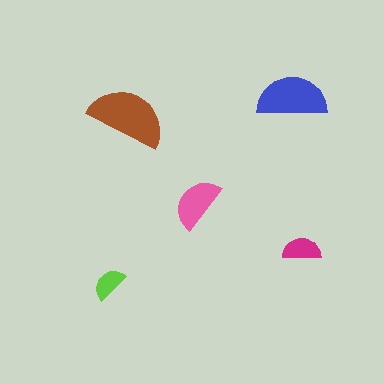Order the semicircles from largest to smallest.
the brown one, the blue one, the pink one, the magenta one, the lime one.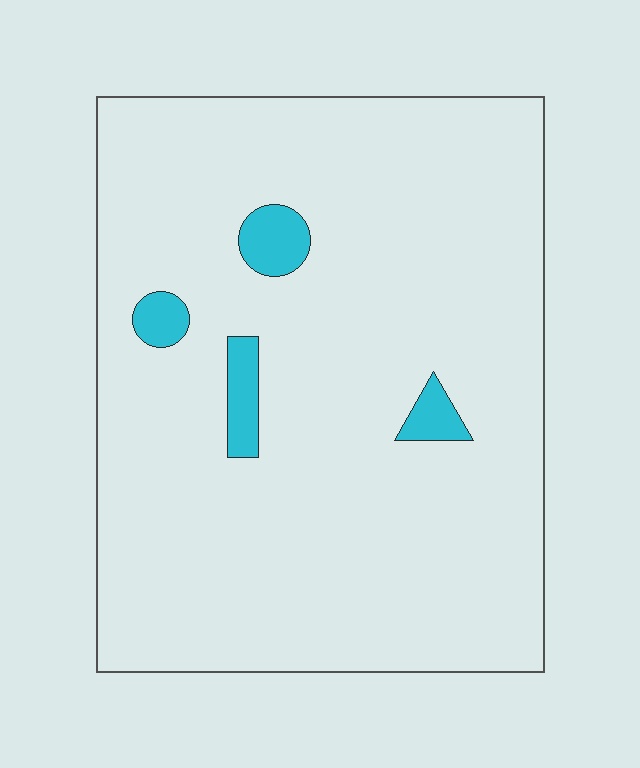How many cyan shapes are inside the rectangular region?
4.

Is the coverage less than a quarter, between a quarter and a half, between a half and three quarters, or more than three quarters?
Less than a quarter.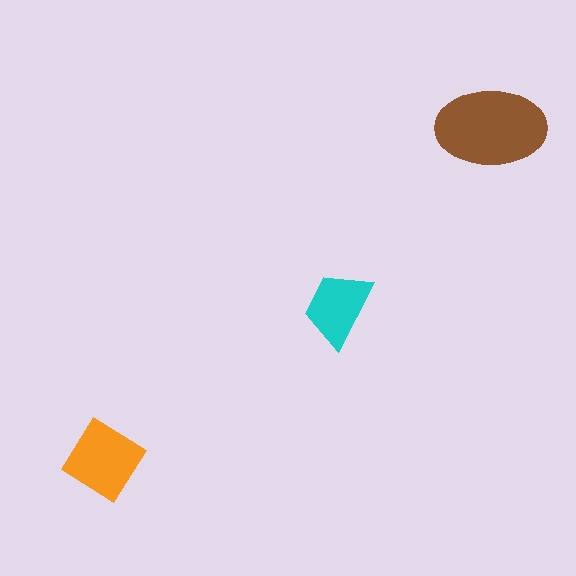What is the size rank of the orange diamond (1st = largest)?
2nd.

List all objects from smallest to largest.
The cyan trapezoid, the orange diamond, the brown ellipse.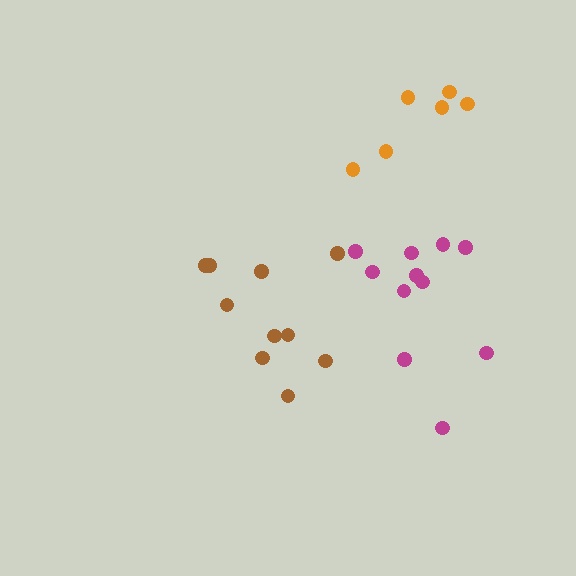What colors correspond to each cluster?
The clusters are colored: magenta, brown, orange.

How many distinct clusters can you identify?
There are 3 distinct clusters.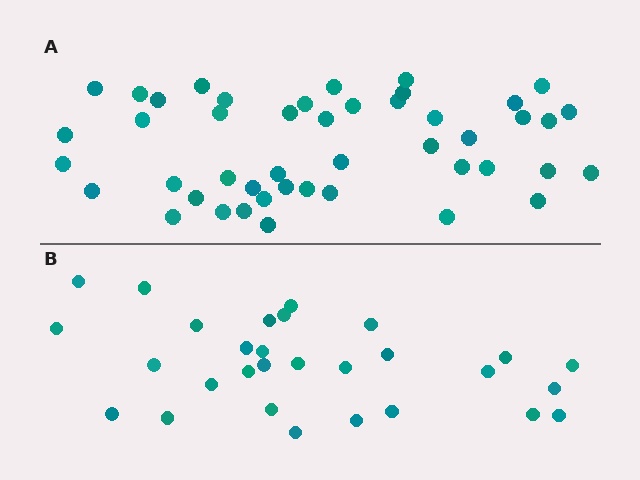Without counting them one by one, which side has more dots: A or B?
Region A (the top region) has more dots.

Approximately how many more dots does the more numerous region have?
Region A has approximately 15 more dots than region B.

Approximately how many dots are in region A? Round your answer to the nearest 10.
About 50 dots. (The exact count is 46, which rounds to 50.)